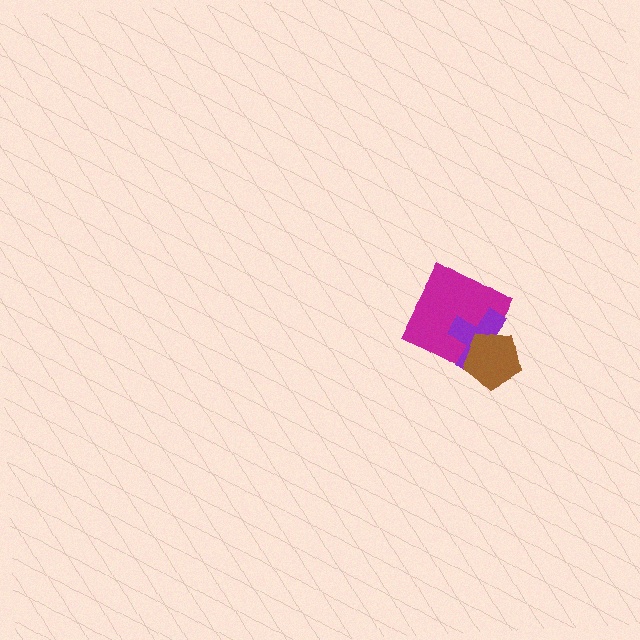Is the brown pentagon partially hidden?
No, no other shape covers it.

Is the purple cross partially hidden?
Yes, it is partially covered by another shape.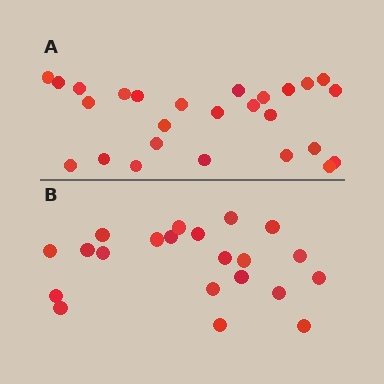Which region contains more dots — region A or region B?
Region A (the top region) has more dots.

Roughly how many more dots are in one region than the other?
Region A has about 5 more dots than region B.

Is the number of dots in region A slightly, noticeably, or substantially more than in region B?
Region A has only slightly more — the two regions are fairly close. The ratio is roughly 1.2 to 1.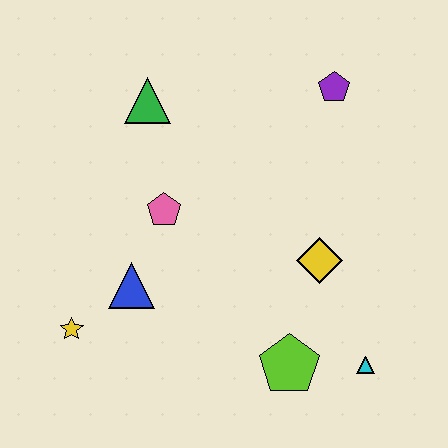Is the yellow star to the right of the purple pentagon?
No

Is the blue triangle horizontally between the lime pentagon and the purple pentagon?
No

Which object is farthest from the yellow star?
The purple pentagon is farthest from the yellow star.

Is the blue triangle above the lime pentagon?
Yes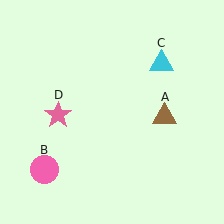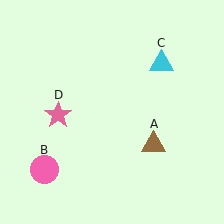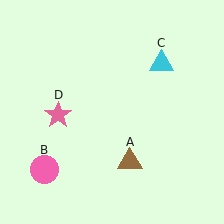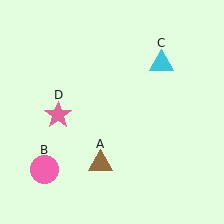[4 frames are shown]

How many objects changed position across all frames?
1 object changed position: brown triangle (object A).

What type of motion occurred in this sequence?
The brown triangle (object A) rotated clockwise around the center of the scene.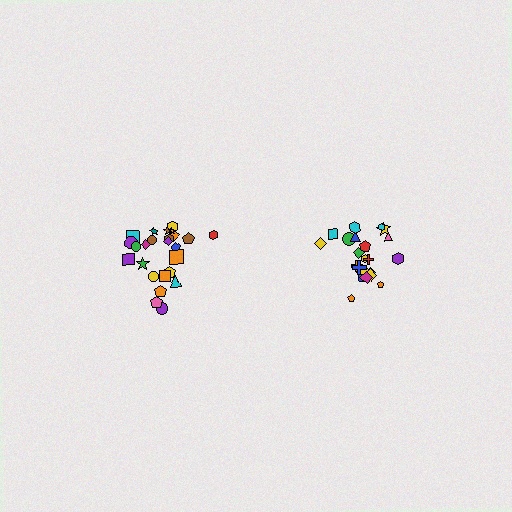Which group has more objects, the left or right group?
The left group.